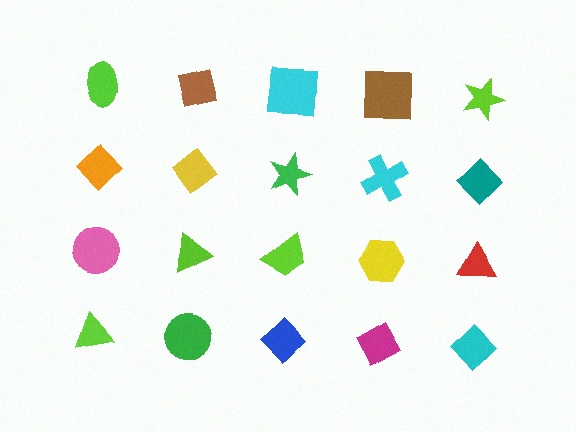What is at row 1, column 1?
A lime ellipse.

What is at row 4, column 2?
A green circle.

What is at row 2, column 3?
A green star.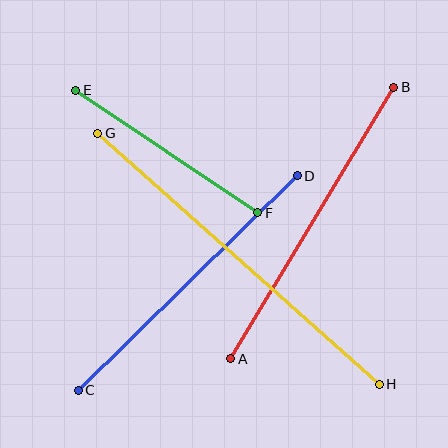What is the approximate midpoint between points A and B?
The midpoint is at approximately (312, 223) pixels.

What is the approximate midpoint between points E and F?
The midpoint is at approximately (167, 151) pixels.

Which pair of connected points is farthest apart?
Points G and H are farthest apart.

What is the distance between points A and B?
The distance is approximately 317 pixels.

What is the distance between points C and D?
The distance is approximately 306 pixels.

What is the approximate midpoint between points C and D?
The midpoint is at approximately (188, 283) pixels.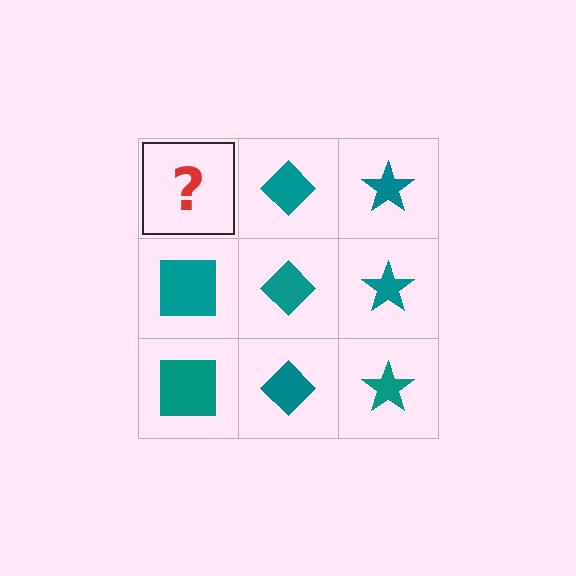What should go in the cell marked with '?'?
The missing cell should contain a teal square.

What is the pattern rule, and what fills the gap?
The rule is that each column has a consistent shape. The gap should be filled with a teal square.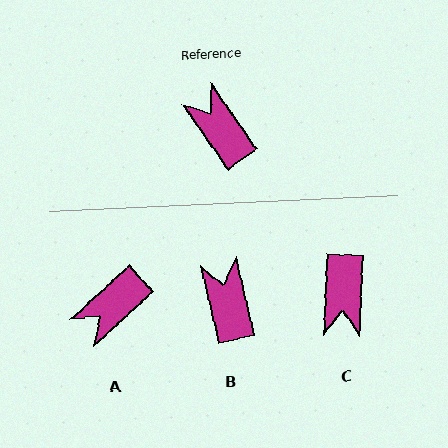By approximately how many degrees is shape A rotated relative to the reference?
Approximately 98 degrees counter-clockwise.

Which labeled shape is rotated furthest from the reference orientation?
C, about 143 degrees away.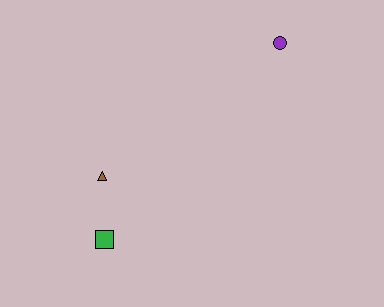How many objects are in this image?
There are 3 objects.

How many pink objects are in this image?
There are no pink objects.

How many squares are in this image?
There is 1 square.